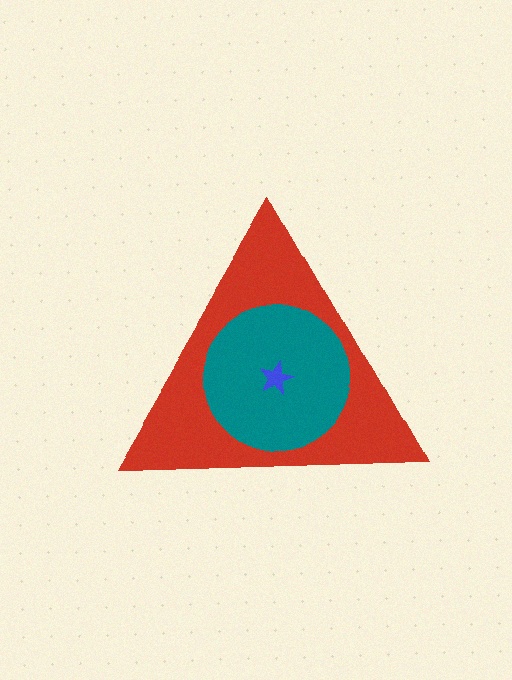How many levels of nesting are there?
3.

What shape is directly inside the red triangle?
The teal circle.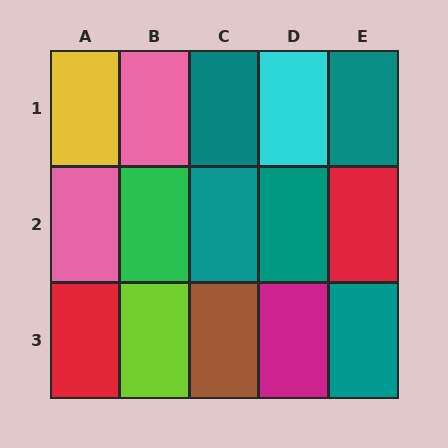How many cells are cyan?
1 cell is cyan.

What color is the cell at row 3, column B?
Lime.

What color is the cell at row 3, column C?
Brown.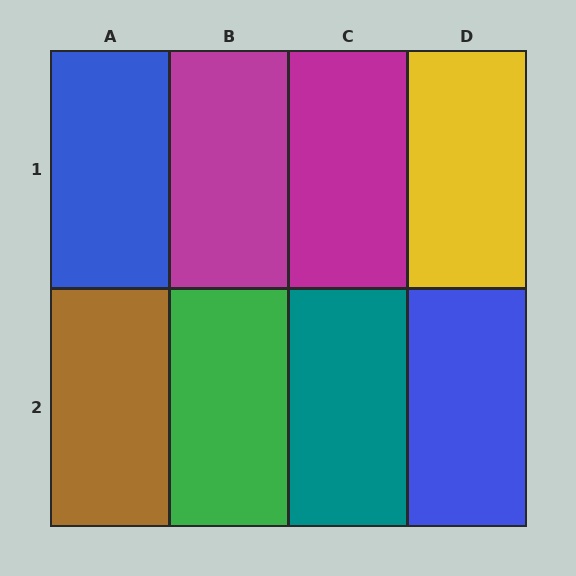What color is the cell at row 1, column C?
Magenta.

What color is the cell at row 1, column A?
Blue.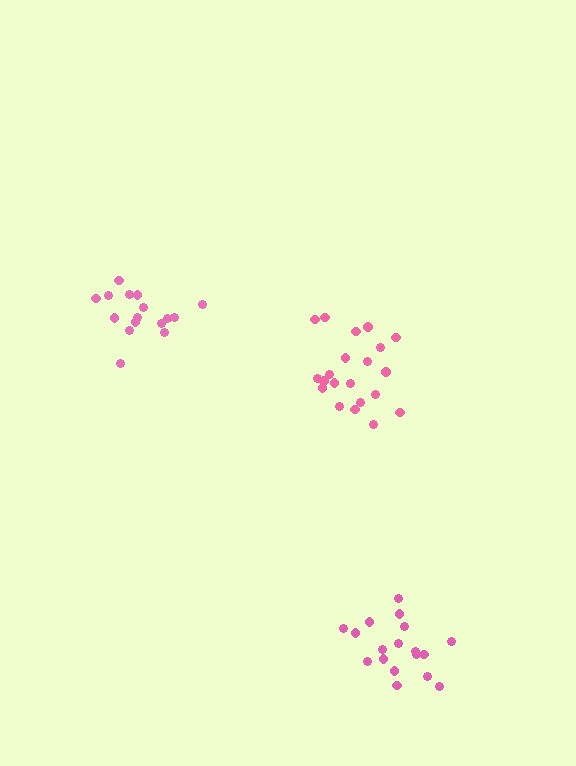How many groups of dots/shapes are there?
There are 3 groups.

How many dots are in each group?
Group 1: 16 dots, Group 2: 21 dots, Group 3: 18 dots (55 total).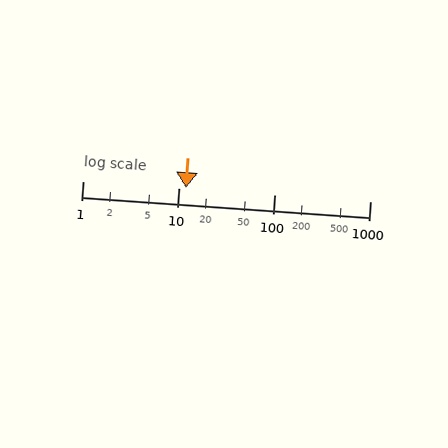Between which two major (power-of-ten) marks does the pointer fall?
The pointer is between 10 and 100.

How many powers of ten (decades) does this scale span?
The scale spans 3 decades, from 1 to 1000.